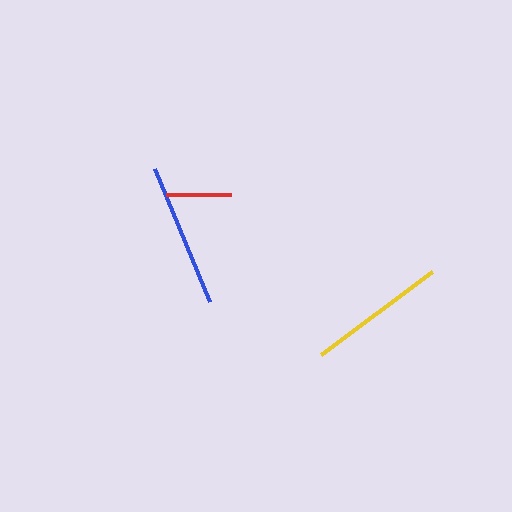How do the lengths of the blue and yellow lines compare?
The blue and yellow lines are approximately the same length.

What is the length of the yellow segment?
The yellow segment is approximately 139 pixels long.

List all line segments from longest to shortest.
From longest to shortest: blue, yellow, red.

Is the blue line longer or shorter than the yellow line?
The blue line is longer than the yellow line.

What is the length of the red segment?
The red segment is approximately 64 pixels long.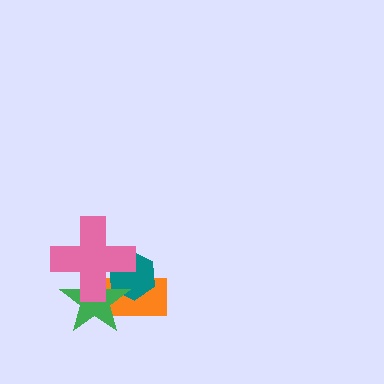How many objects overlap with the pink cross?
3 objects overlap with the pink cross.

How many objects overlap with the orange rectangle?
3 objects overlap with the orange rectangle.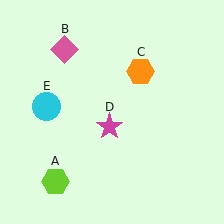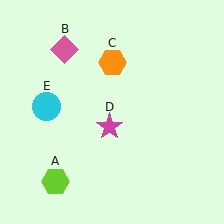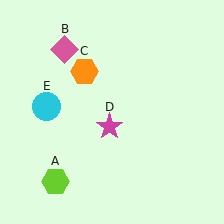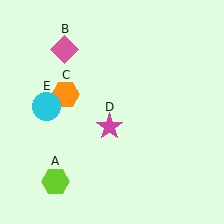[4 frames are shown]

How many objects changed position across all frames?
1 object changed position: orange hexagon (object C).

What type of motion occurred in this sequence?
The orange hexagon (object C) rotated counterclockwise around the center of the scene.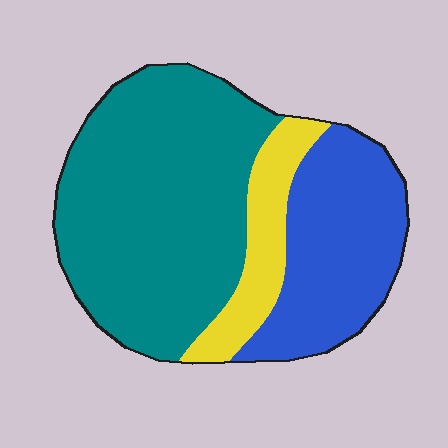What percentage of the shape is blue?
Blue takes up about one third (1/3) of the shape.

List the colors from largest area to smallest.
From largest to smallest: teal, blue, yellow.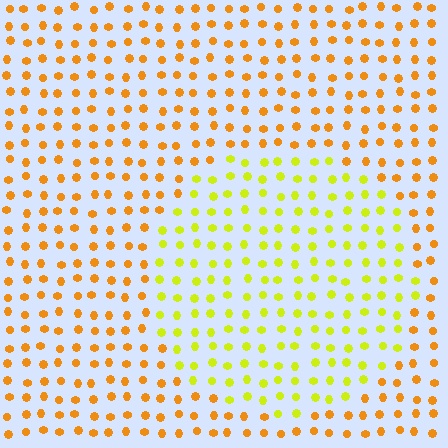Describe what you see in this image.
The image is filled with small orange elements in a uniform arrangement. A circle-shaped region is visible where the elements are tinted to a slightly different hue, forming a subtle color boundary.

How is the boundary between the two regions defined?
The boundary is defined purely by a slight shift in hue (about 36 degrees). Spacing, size, and orientation are identical on both sides.